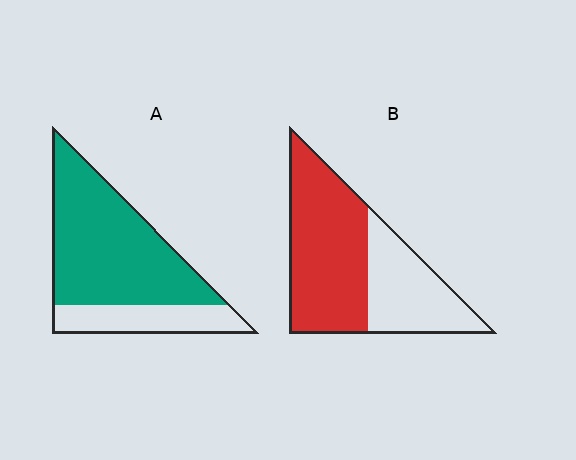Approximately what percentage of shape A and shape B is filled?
A is approximately 75% and B is approximately 60%.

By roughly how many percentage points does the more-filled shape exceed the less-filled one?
By roughly 15 percentage points (A over B).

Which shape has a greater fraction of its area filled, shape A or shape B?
Shape A.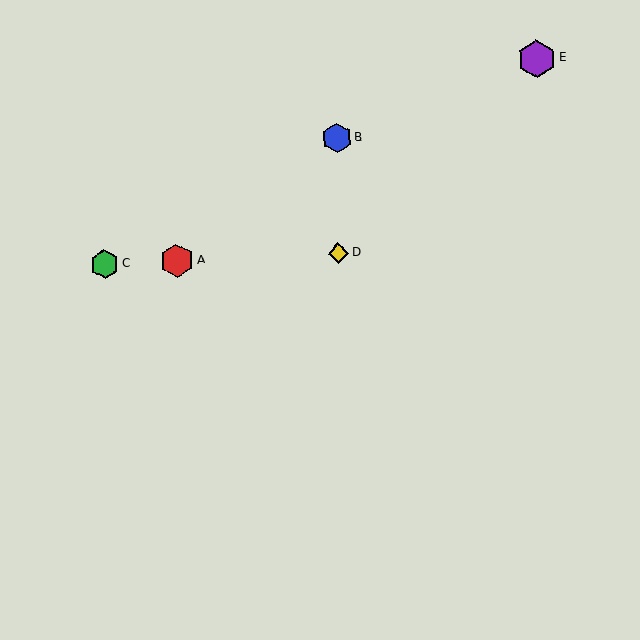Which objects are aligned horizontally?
Objects A, C, D are aligned horizontally.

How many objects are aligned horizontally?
3 objects (A, C, D) are aligned horizontally.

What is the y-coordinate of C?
Object C is at y≈264.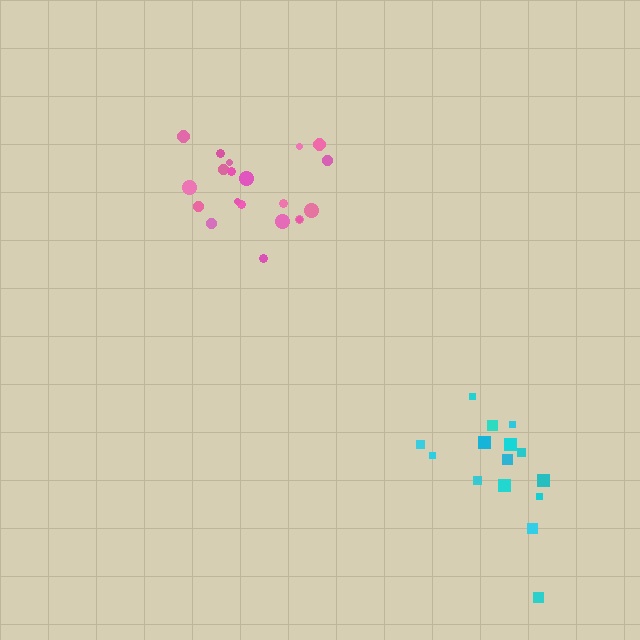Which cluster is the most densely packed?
Pink.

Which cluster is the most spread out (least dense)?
Cyan.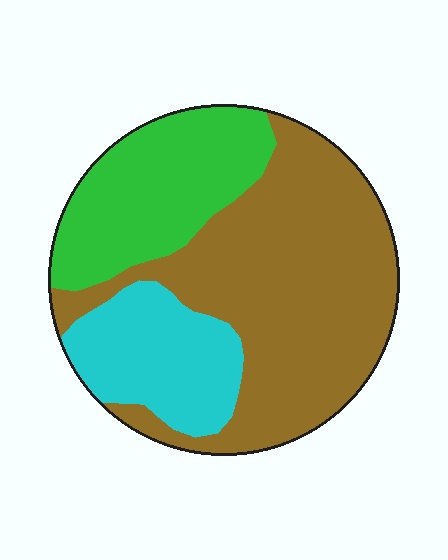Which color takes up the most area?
Brown, at roughly 55%.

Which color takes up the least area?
Cyan, at roughly 20%.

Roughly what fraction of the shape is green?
Green takes up between a sixth and a third of the shape.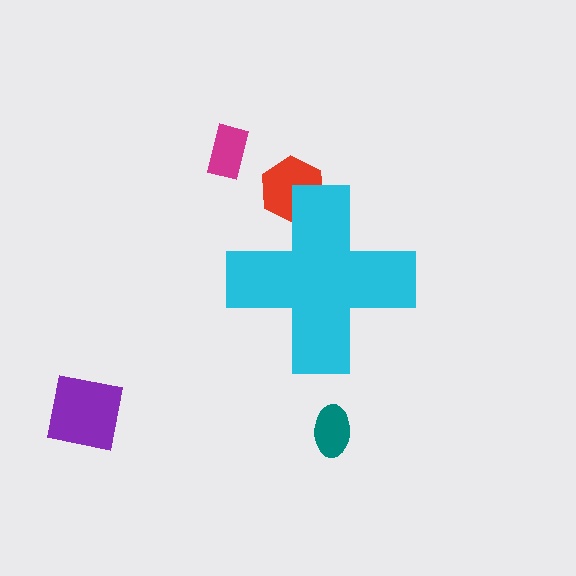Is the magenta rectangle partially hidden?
No, the magenta rectangle is fully visible.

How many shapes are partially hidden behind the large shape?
1 shape is partially hidden.